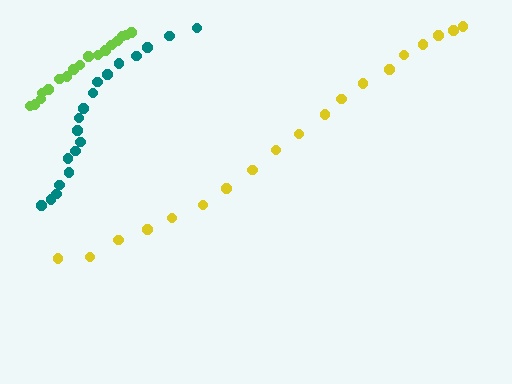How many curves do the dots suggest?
There are 3 distinct paths.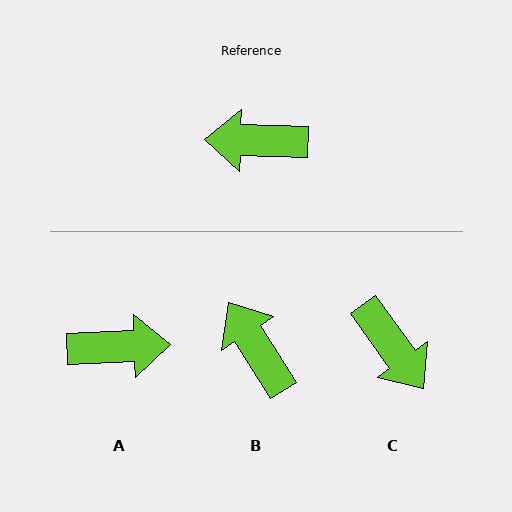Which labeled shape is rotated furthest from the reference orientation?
A, about 177 degrees away.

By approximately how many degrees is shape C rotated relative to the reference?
Approximately 127 degrees counter-clockwise.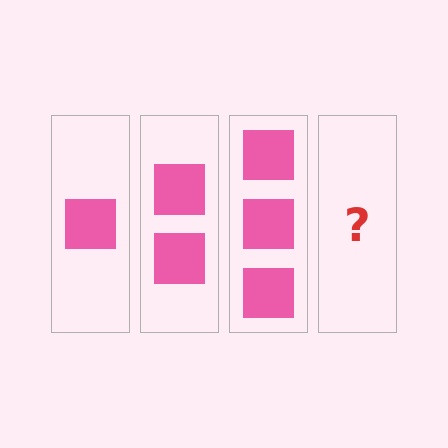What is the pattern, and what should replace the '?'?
The pattern is that each step adds one more square. The '?' should be 4 squares.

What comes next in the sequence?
The next element should be 4 squares.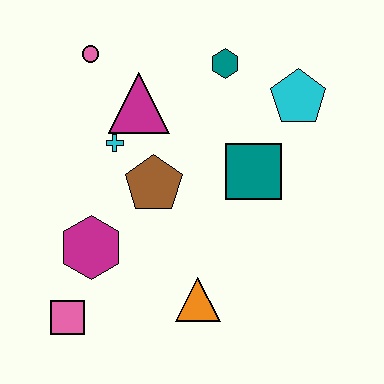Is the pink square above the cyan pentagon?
No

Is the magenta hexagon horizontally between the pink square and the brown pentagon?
Yes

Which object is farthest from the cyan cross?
The cyan pentagon is farthest from the cyan cross.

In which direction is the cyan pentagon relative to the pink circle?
The cyan pentagon is to the right of the pink circle.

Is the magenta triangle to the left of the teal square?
Yes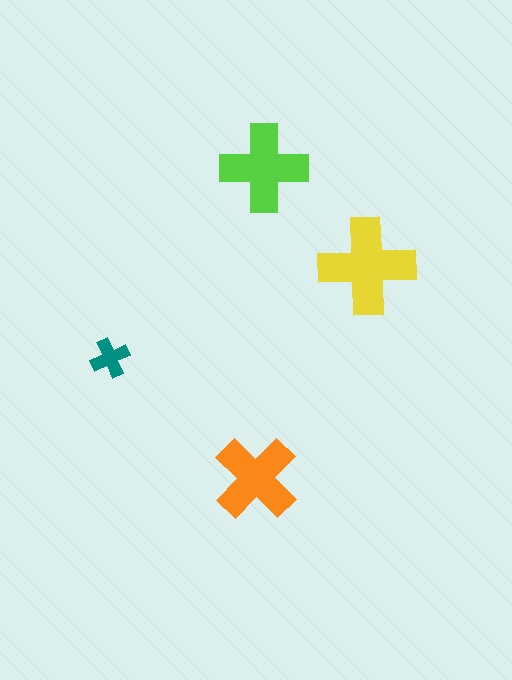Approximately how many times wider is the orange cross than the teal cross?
About 2 times wider.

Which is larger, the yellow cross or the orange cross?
The yellow one.